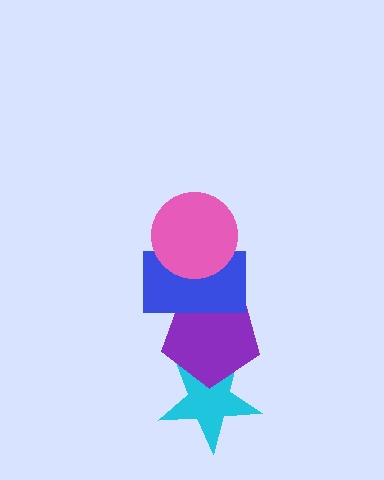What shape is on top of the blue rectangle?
The pink circle is on top of the blue rectangle.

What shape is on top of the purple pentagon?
The blue rectangle is on top of the purple pentagon.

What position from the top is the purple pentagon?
The purple pentagon is 3rd from the top.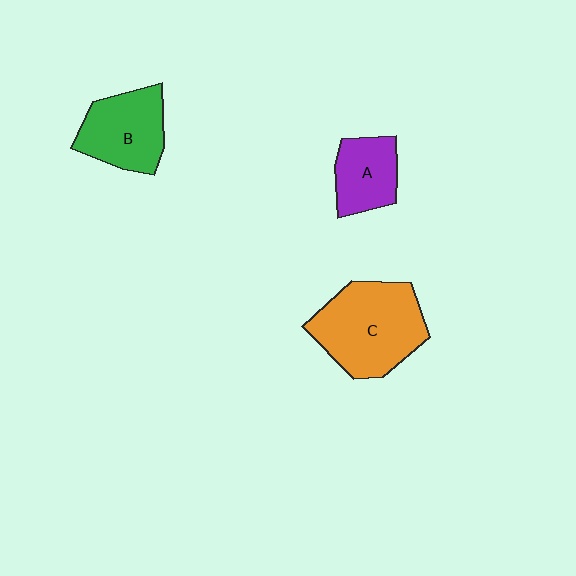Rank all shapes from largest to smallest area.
From largest to smallest: C (orange), B (green), A (purple).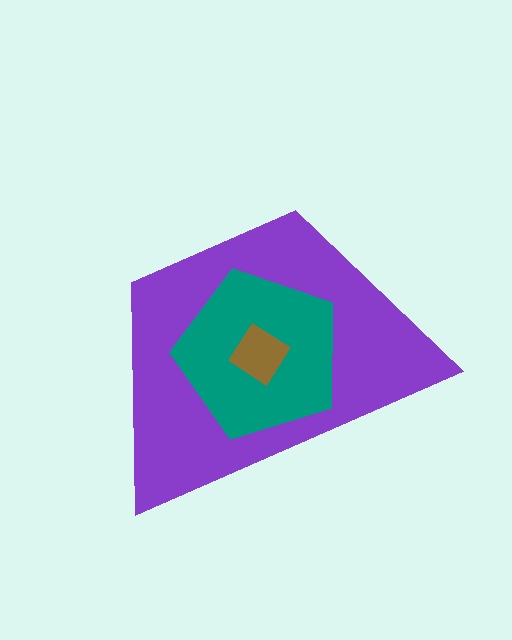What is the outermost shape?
The purple trapezoid.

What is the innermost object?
The brown diamond.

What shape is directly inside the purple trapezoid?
The teal pentagon.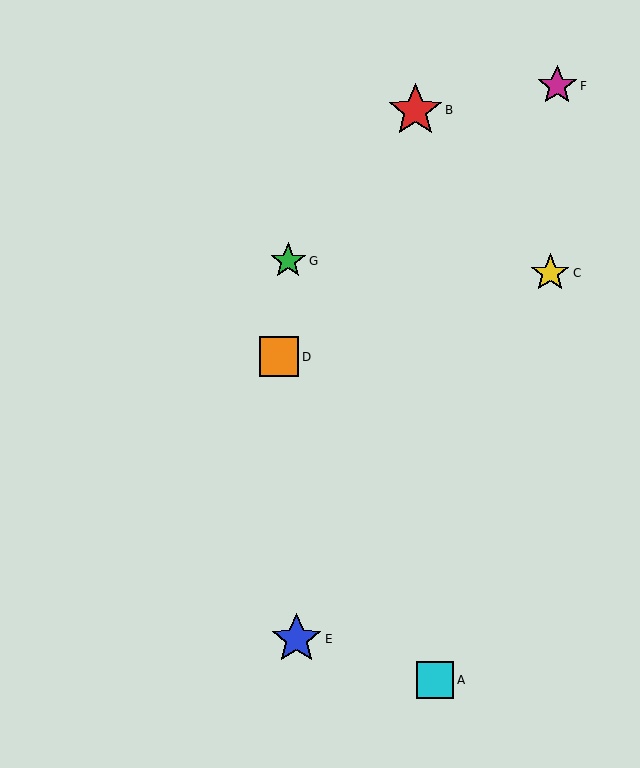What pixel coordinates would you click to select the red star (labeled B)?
Click at (415, 111) to select the red star B.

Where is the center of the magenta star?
The center of the magenta star is at (557, 86).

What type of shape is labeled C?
Shape C is a yellow star.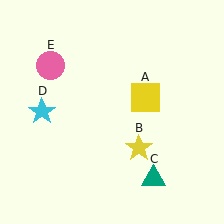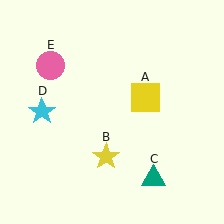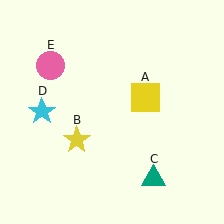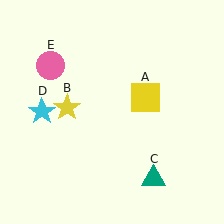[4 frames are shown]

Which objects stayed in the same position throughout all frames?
Yellow square (object A) and teal triangle (object C) and cyan star (object D) and pink circle (object E) remained stationary.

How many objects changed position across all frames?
1 object changed position: yellow star (object B).